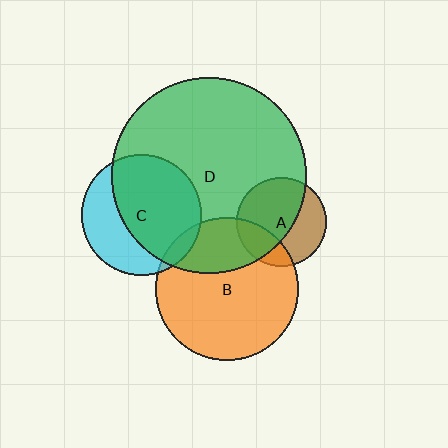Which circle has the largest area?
Circle D (green).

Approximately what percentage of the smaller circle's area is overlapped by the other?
Approximately 65%.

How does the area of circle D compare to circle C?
Approximately 2.6 times.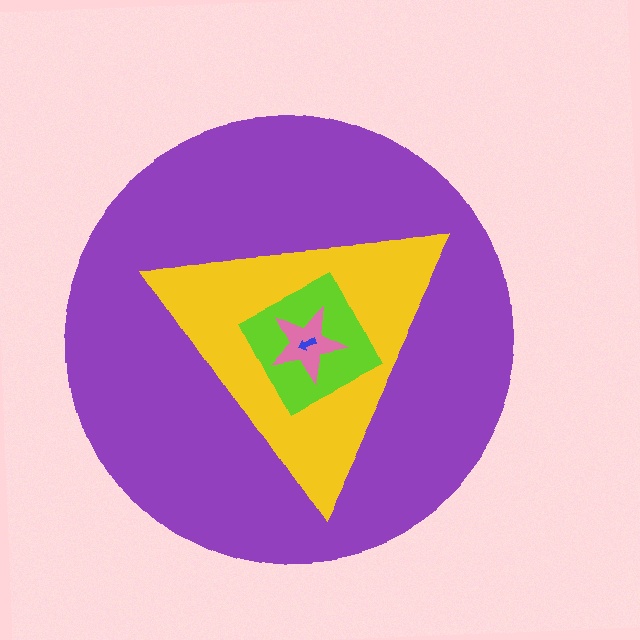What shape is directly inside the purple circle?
The yellow triangle.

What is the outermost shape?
The purple circle.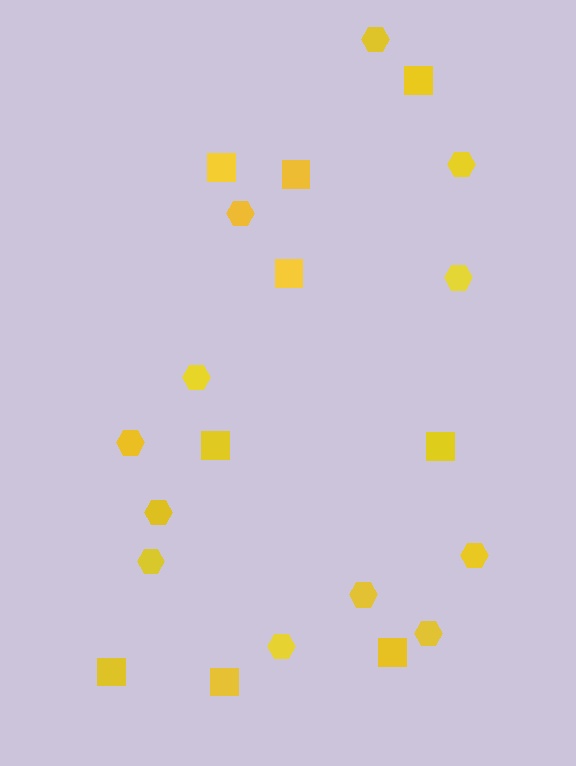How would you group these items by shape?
There are 2 groups: one group of hexagons (12) and one group of squares (9).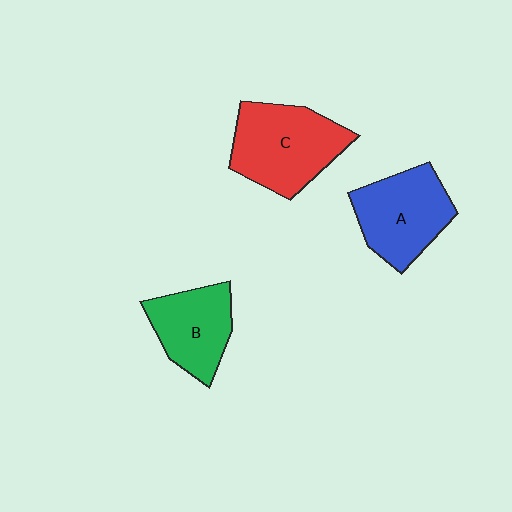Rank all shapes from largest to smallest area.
From largest to smallest: C (red), A (blue), B (green).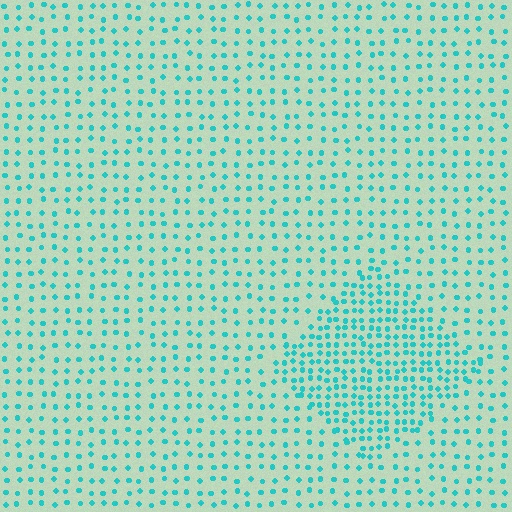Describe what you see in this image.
The image contains small cyan elements arranged at two different densities. A diamond-shaped region is visible where the elements are more densely packed than the surrounding area.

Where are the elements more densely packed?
The elements are more densely packed inside the diamond boundary.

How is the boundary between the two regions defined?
The boundary is defined by a change in element density (approximately 2.0x ratio). All elements are the same color, size, and shape.